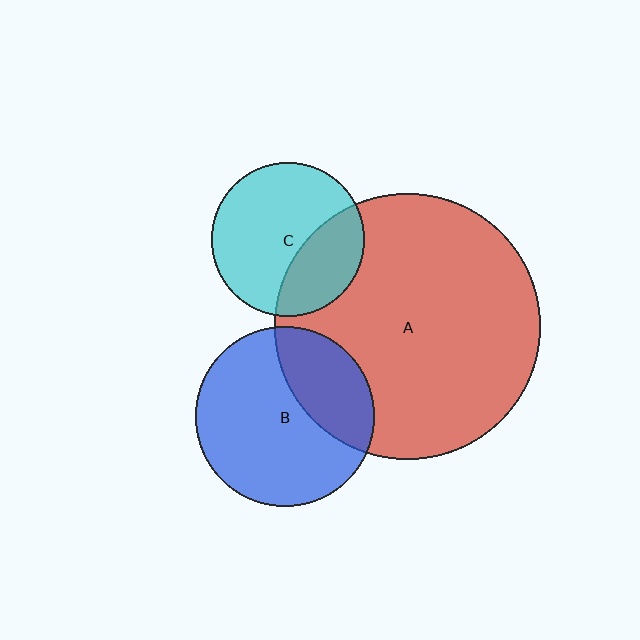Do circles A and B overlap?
Yes.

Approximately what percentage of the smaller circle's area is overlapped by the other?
Approximately 30%.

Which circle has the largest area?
Circle A (red).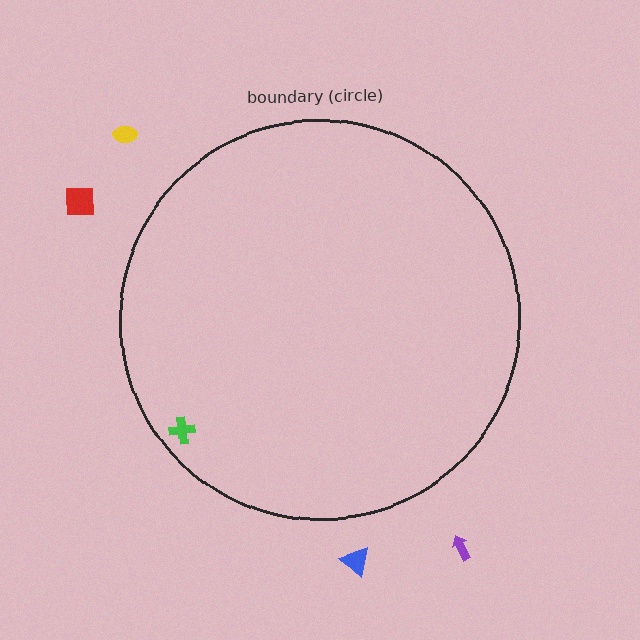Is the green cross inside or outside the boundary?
Inside.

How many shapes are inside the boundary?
1 inside, 4 outside.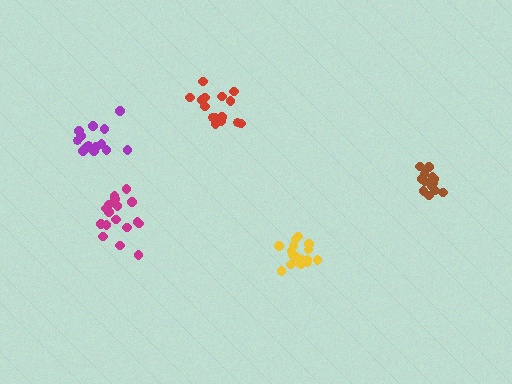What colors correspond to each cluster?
The clusters are colored: magenta, purple, yellow, red, brown.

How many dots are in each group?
Group 1: 17 dots, Group 2: 14 dots, Group 3: 17 dots, Group 4: 16 dots, Group 5: 14 dots (78 total).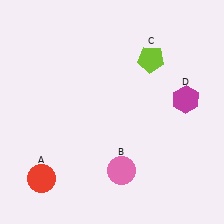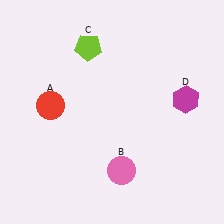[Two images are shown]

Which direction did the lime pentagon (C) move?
The lime pentagon (C) moved left.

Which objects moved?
The objects that moved are: the red circle (A), the lime pentagon (C).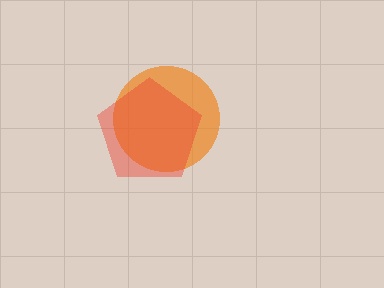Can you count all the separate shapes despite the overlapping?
Yes, there are 2 separate shapes.